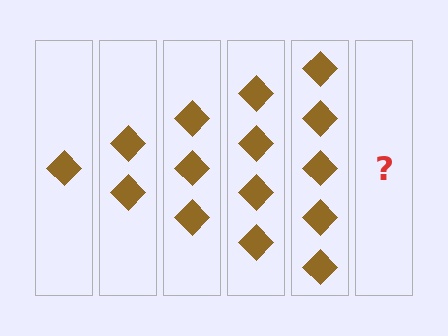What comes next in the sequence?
The next element should be 6 diamonds.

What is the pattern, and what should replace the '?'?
The pattern is that each step adds one more diamond. The '?' should be 6 diamonds.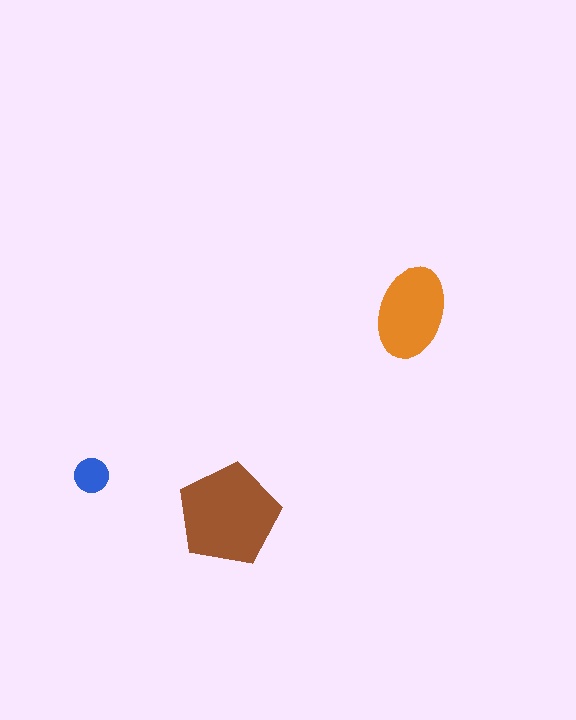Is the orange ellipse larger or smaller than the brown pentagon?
Smaller.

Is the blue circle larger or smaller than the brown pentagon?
Smaller.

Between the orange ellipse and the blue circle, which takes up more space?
The orange ellipse.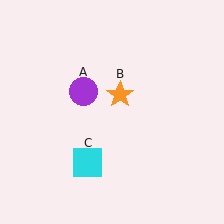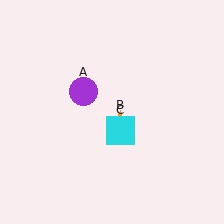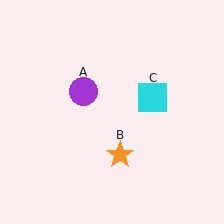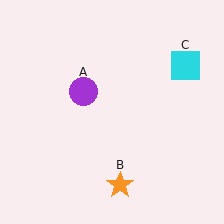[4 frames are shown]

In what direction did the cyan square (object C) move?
The cyan square (object C) moved up and to the right.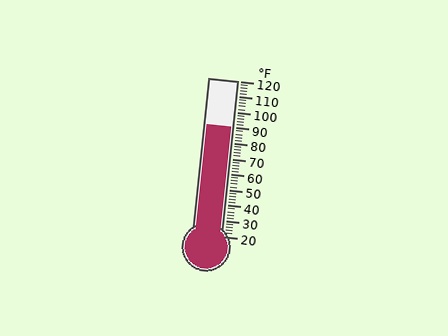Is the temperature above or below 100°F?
The temperature is below 100°F.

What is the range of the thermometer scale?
The thermometer scale ranges from 20°F to 120°F.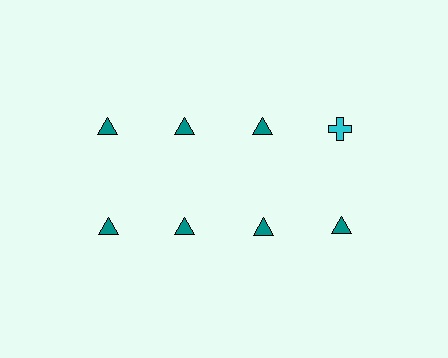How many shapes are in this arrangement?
There are 8 shapes arranged in a grid pattern.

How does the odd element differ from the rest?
It differs in both color (cyan instead of teal) and shape (cross instead of triangle).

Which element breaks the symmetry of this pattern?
The cyan cross in the top row, second from right column breaks the symmetry. All other shapes are teal triangles.